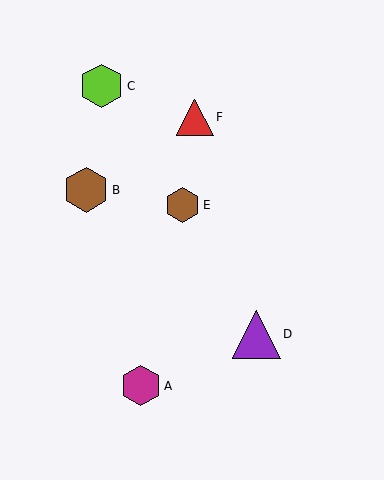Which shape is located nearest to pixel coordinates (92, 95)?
The lime hexagon (labeled C) at (102, 86) is nearest to that location.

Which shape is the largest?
The purple triangle (labeled D) is the largest.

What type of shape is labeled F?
Shape F is a red triangle.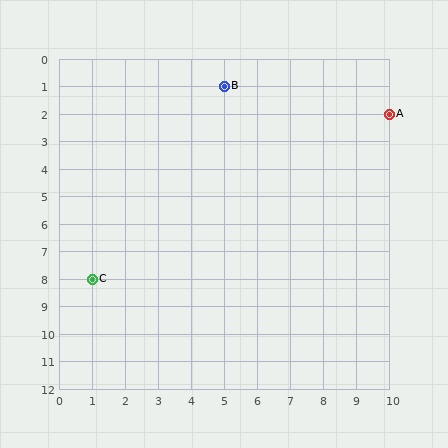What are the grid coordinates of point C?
Point C is at grid coordinates (1, 8).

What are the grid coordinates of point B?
Point B is at grid coordinates (5, 1).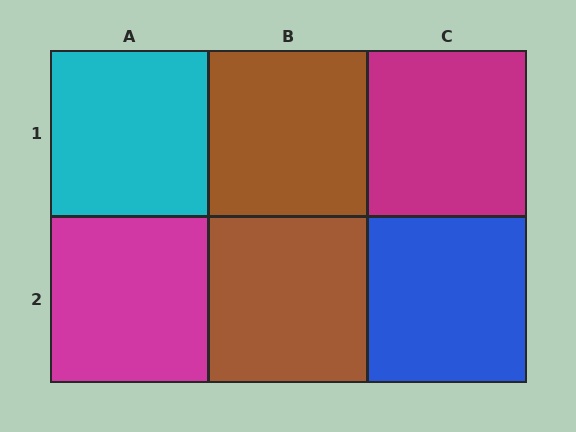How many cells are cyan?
1 cell is cyan.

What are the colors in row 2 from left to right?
Magenta, brown, blue.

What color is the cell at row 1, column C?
Magenta.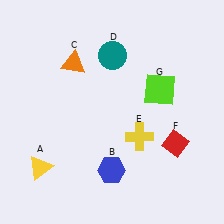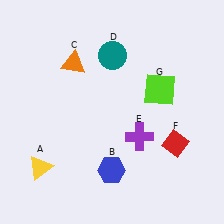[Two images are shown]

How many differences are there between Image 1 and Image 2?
There is 1 difference between the two images.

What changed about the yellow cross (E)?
In Image 1, E is yellow. In Image 2, it changed to purple.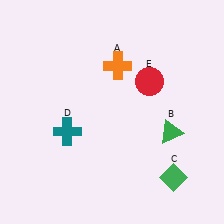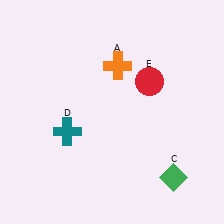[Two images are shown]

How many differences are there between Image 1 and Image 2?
There is 1 difference between the two images.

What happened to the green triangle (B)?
The green triangle (B) was removed in Image 2. It was in the bottom-right area of Image 1.